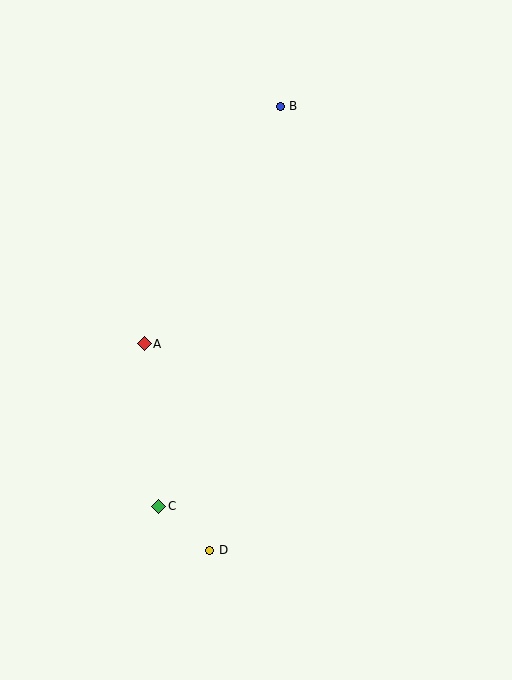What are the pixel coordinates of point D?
Point D is at (210, 550).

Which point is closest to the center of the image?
Point A at (144, 344) is closest to the center.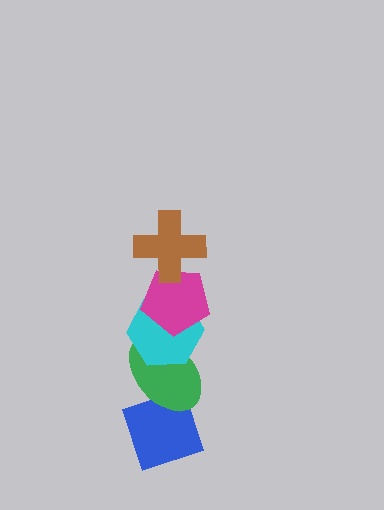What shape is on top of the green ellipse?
The cyan hexagon is on top of the green ellipse.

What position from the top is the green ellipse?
The green ellipse is 4th from the top.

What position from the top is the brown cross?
The brown cross is 1st from the top.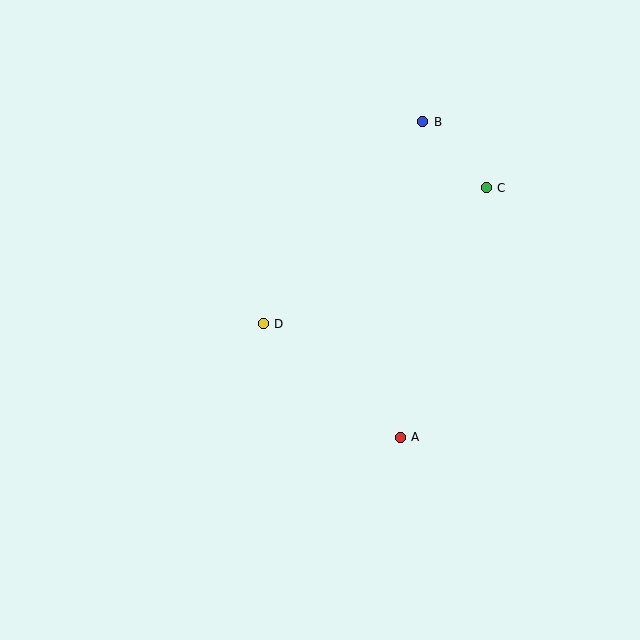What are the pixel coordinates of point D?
Point D is at (263, 324).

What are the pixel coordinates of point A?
Point A is at (400, 437).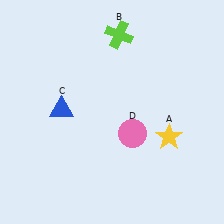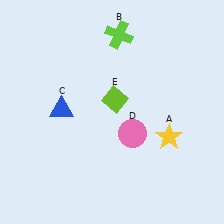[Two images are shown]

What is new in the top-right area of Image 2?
A lime diamond (E) was added in the top-right area of Image 2.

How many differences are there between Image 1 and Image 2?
There is 1 difference between the two images.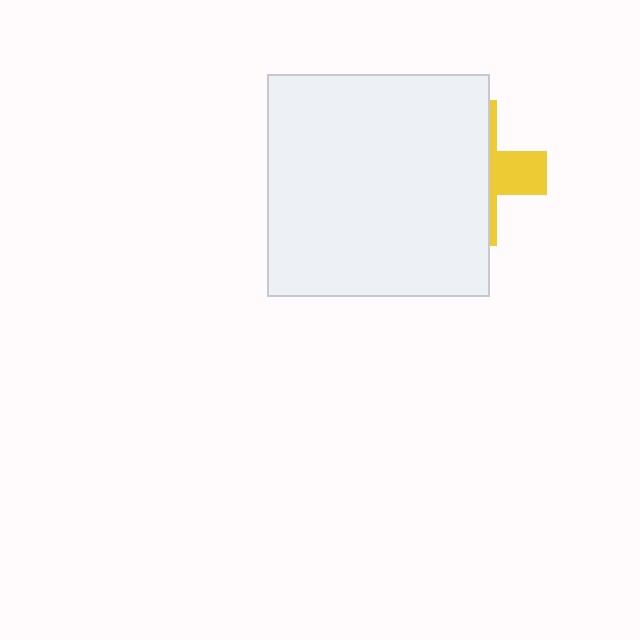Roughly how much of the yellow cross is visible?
A small part of it is visible (roughly 30%).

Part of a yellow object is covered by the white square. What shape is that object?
It is a cross.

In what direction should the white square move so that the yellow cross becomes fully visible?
The white square should move left. That is the shortest direction to clear the overlap and leave the yellow cross fully visible.